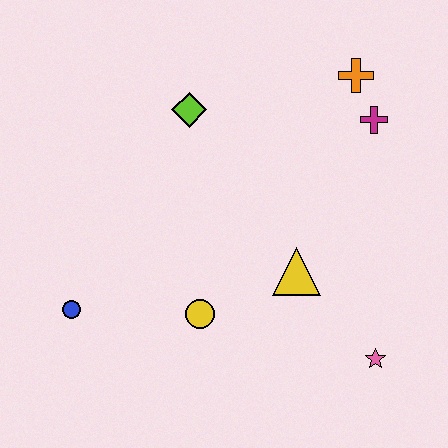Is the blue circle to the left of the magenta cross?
Yes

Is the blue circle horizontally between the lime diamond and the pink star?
No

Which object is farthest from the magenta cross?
The blue circle is farthest from the magenta cross.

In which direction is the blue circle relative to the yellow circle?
The blue circle is to the left of the yellow circle.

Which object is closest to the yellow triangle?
The yellow circle is closest to the yellow triangle.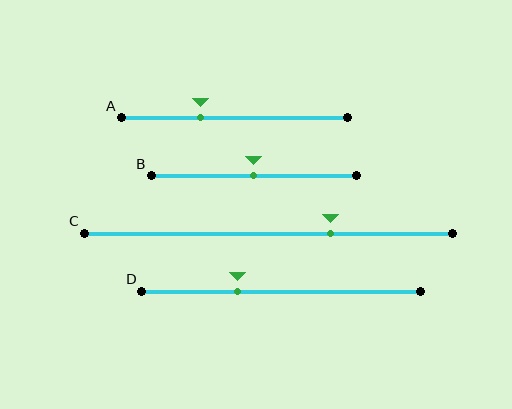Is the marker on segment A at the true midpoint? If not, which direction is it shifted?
No, the marker on segment A is shifted to the left by about 15% of the segment length.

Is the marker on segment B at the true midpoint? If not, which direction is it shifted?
Yes, the marker on segment B is at the true midpoint.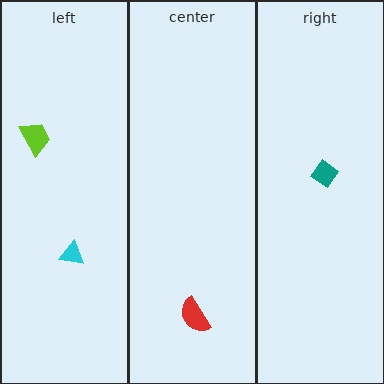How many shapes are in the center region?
1.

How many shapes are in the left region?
2.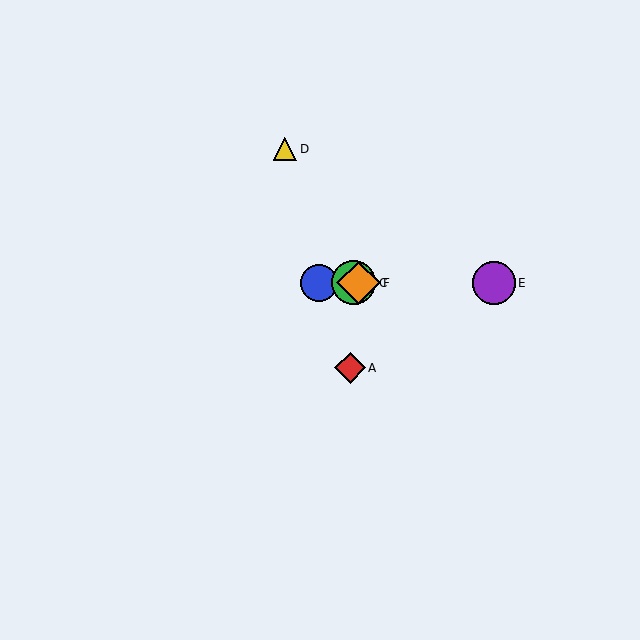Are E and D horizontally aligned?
No, E is at y≈283 and D is at y≈149.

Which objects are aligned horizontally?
Objects B, C, E, F are aligned horizontally.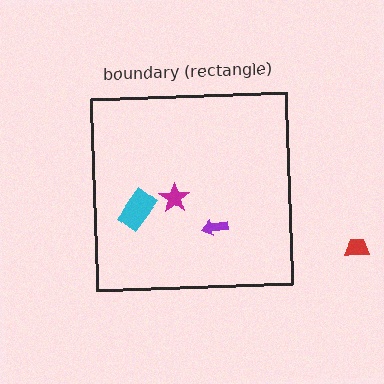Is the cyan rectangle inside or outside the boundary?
Inside.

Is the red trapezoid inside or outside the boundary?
Outside.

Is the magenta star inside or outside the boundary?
Inside.